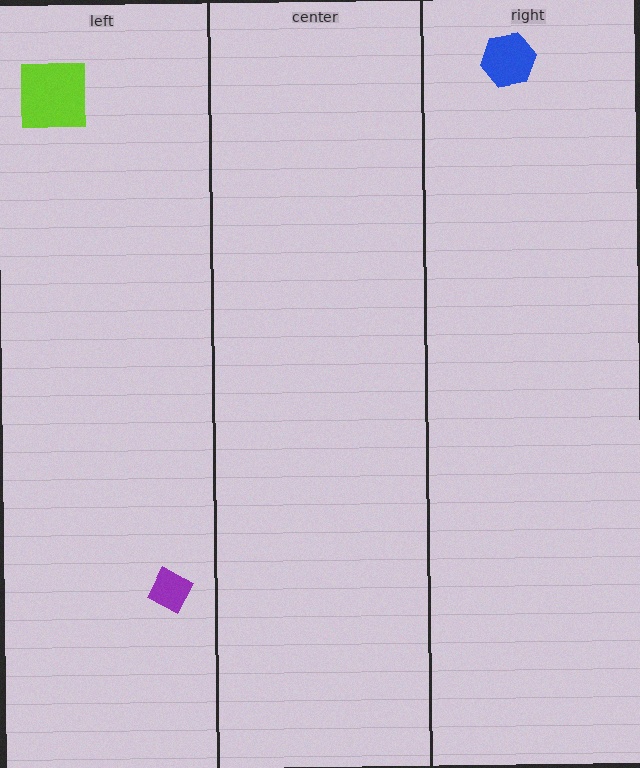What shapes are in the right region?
The blue hexagon.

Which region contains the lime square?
The left region.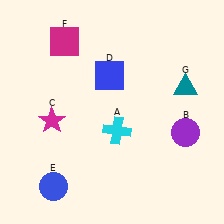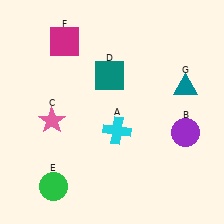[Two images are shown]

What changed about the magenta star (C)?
In Image 1, C is magenta. In Image 2, it changed to pink.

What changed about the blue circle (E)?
In Image 1, E is blue. In Image 2, it changed to green.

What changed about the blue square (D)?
In Image 1, D is blue. In Image 2, it changed to teal.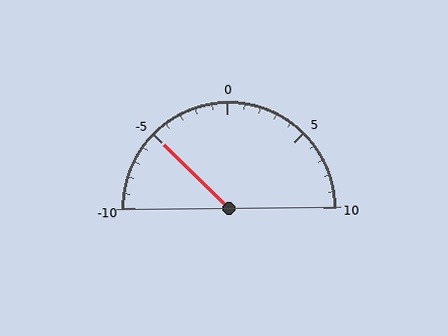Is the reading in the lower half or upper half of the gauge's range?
The reading is in the lower half of the range (-10 to 10).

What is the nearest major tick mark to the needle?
The nearest major tick mark is -5.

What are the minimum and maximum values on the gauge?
The gauge ranges from -10 to 10.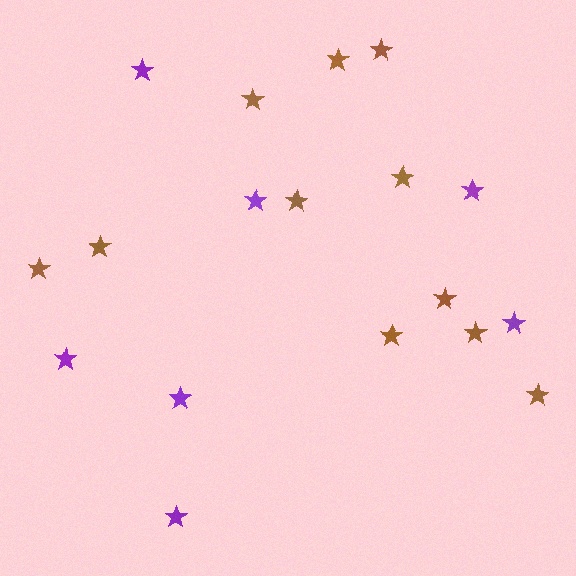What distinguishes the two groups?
There are 2 groups: one group of brown stars (11) and one group of purple stars (7).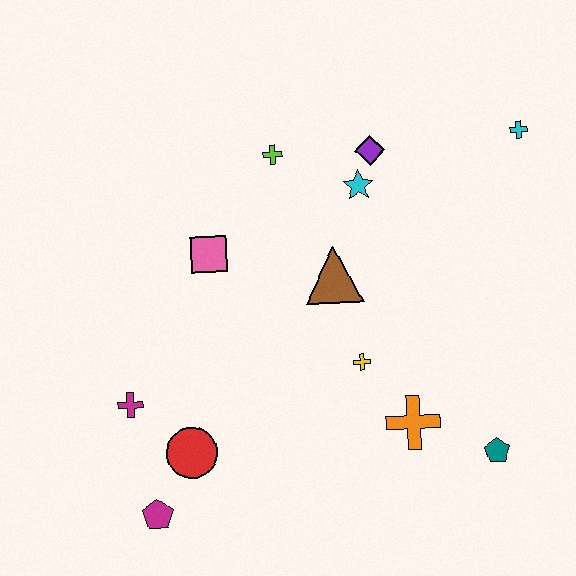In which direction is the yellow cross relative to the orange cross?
The yellow cross is above the orange cross.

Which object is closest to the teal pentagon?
The orange cross is closest to the teal pentagon.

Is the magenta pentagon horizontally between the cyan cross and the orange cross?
No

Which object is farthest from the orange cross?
The cyan cross is farthest from the orange cross.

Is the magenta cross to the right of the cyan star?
No